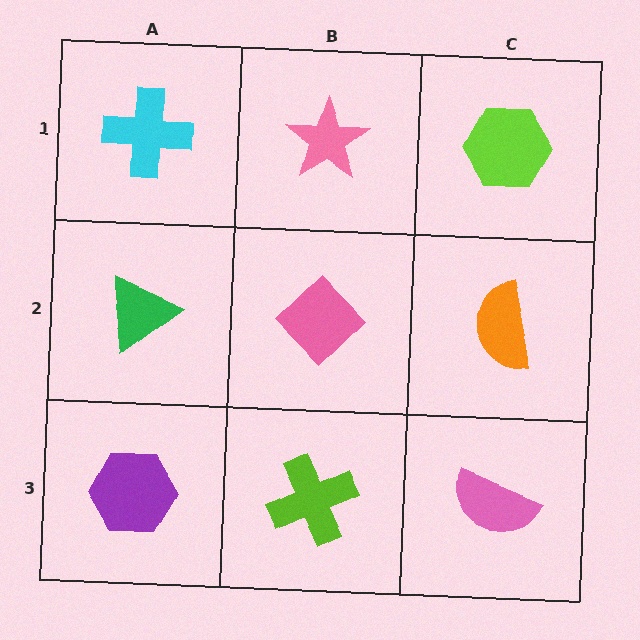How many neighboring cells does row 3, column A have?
2.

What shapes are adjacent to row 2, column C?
A lime hexagon (row 1, column C), a pink semicircle (row 3, column C), a pink diamond (row 2, column B).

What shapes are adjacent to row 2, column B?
A pink star (row 1, column B), a lime cross (row 3, column B), a green triangle (row 2, column A), an orange semicircle (row 2, column C).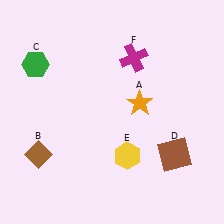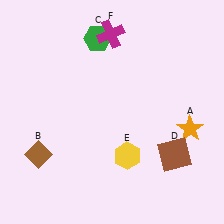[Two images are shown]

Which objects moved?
The objects that moved are: the orange star (A), the green hexagon (C), the magenta cross (F).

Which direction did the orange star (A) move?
The orange star (A) moved right.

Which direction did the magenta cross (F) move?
The magenta cross (F) moved up.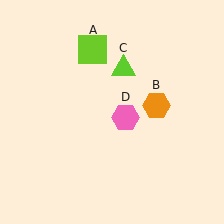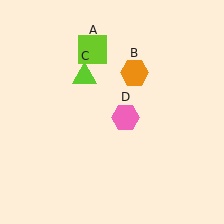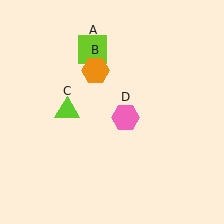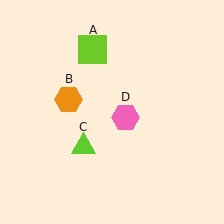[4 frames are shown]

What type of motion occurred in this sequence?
The orange hexagon (object B), lime triangle (object C) rotated counterclockwise around the center of the scene.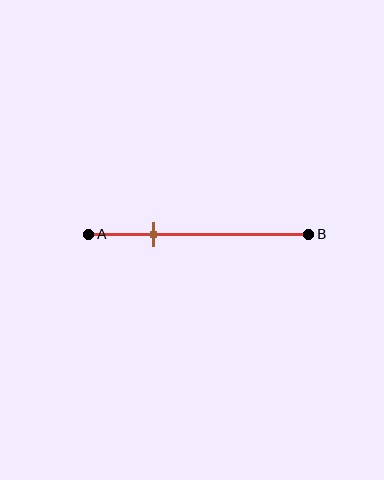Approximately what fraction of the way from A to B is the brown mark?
The brown mark is approximately 30% of the way from A to B.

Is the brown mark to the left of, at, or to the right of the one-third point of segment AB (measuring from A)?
The brown mark is to the left of the one-third point of segment AB.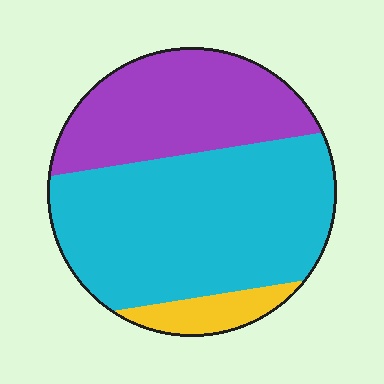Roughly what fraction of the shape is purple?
Purple covers 33% of the shape.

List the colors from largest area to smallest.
From largest to smallest: cyan, purple, yellow.